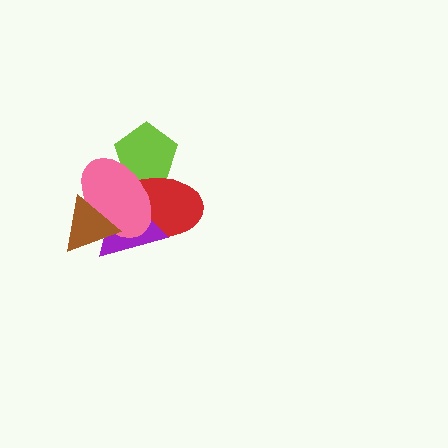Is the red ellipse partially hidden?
Yes, it is partially covered by another shape.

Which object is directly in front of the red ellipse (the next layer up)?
The purple triangle is directly in front of the red ellipse.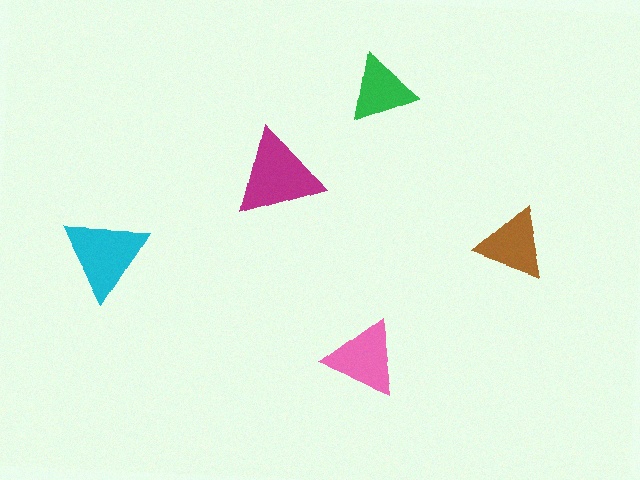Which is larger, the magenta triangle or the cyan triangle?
The magenta one.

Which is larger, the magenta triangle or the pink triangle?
The magenta one.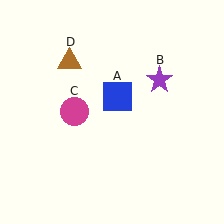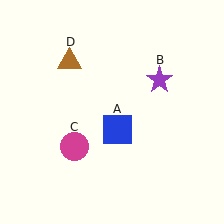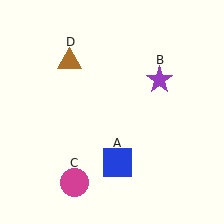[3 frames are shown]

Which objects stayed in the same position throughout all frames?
Purple star (object B) and brown triangle (object D) remained stationary.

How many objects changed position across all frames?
2 objects changed position: blue square (object A), magenta circle (object C).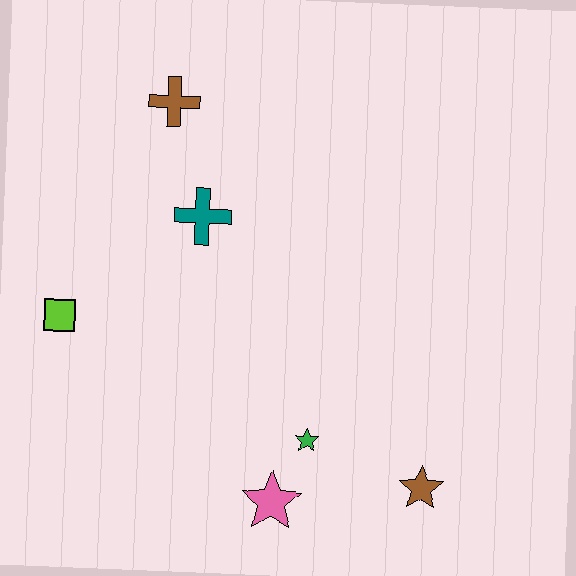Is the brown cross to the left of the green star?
Yes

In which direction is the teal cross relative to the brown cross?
The teal cross is below the brown cross.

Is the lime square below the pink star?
No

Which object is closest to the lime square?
The teal cross is closest to the lime square.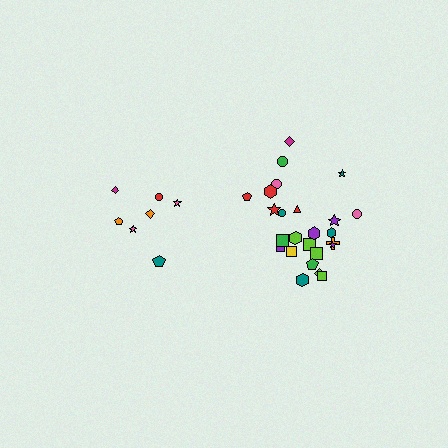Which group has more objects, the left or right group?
The right group.